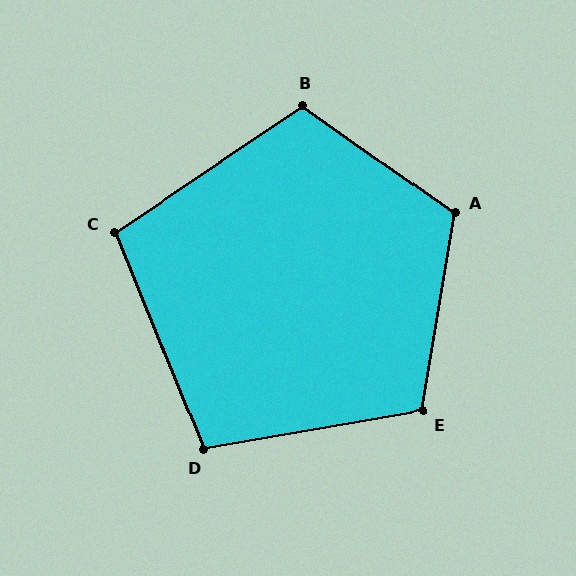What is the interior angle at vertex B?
Approximately 111 degrees (obtuse).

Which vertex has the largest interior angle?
A, at approximately 116 degrees.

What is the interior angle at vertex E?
Approximately 109 degrees (obtuse).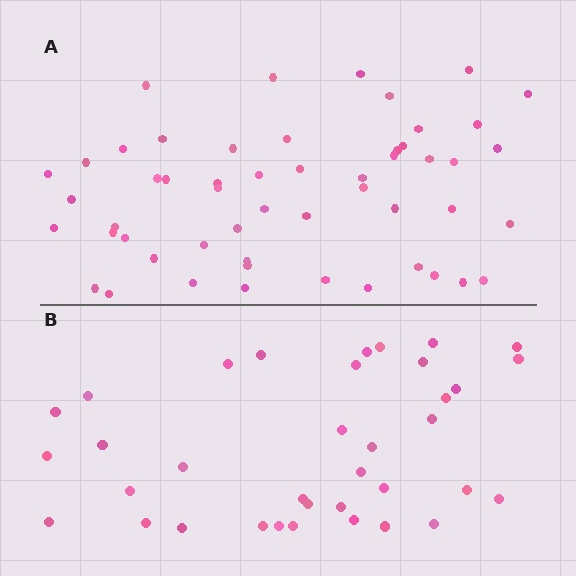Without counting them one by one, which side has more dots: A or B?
Region A (the top region) has more dots.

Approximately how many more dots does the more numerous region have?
Region A has approximately 15 more dots than region B.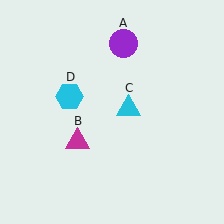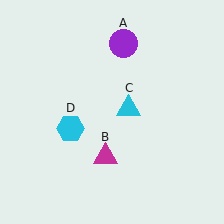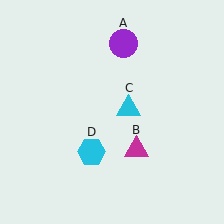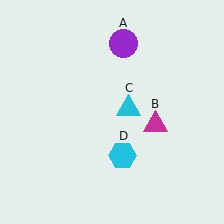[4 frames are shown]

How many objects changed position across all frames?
2 objects changed position: magenta triangle (object B), cyan hexagon (object D).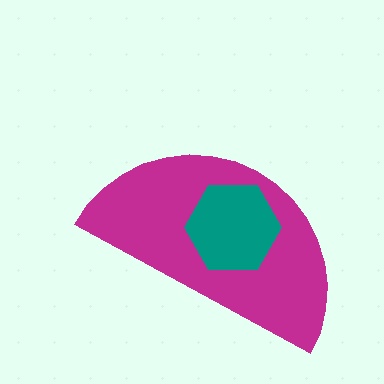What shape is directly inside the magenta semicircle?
The teal hexagon.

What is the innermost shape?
The teal hexagon.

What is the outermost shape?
The magenta semicircle.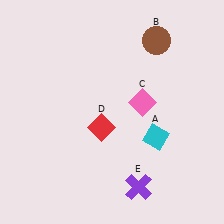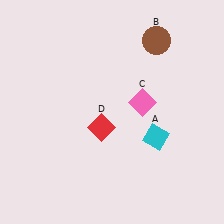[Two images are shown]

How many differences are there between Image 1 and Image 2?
There is 1 difference between the two images.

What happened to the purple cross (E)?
The purple cross (E) was removed in Image 2. It was in the bottom-right area of Image 1.